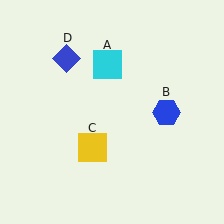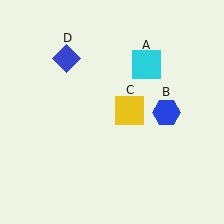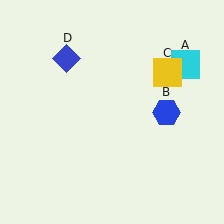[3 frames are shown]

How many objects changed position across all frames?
2 objects changed position: cyan square (object A), yellow square (object C).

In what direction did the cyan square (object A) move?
The cyan square (object A) moved right.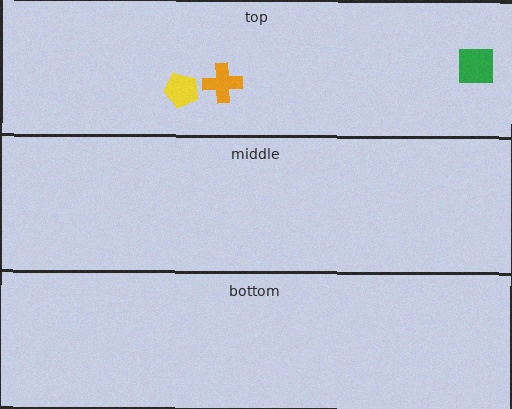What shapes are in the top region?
The yellow pentagon, the green square, the orange cross.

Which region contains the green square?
The top region.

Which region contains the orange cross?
The top region.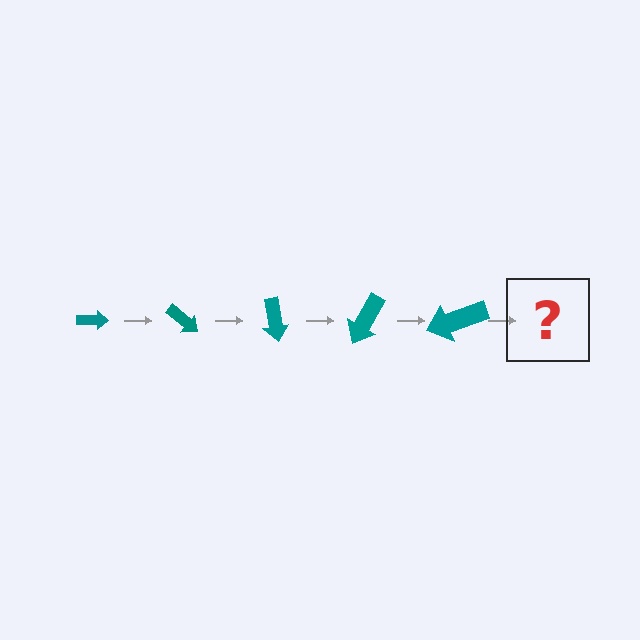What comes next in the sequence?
The next element should be an arrow, larger than the previous one and rotated 200 degrees from the start.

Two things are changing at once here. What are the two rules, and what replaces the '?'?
The two rules are that the arrow grows larger each step and it rotates 40 degrees each step. The '?' should be an arrow, larger than the previous one and rotated 200 degrees from the start.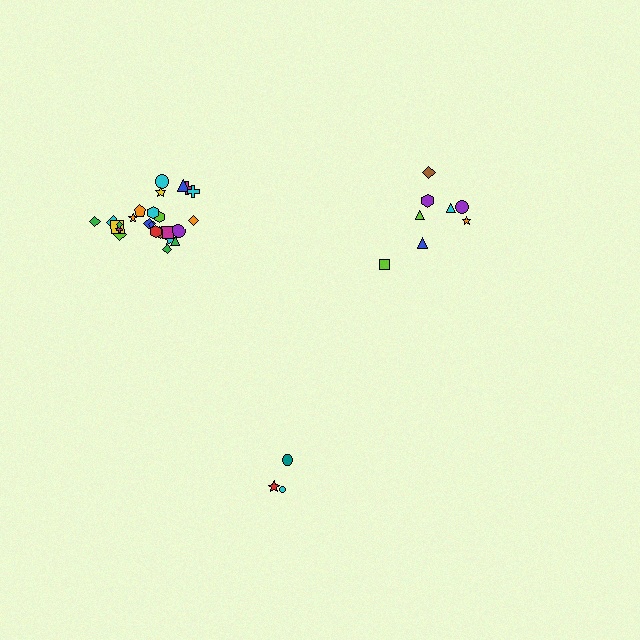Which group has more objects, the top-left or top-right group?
The top-left group.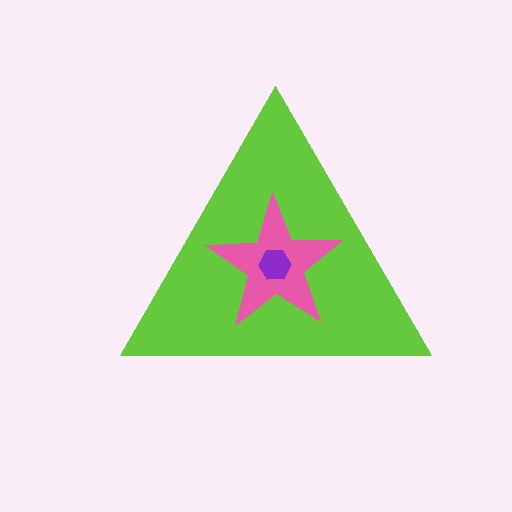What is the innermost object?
The purple hexagon.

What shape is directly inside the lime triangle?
The pink star.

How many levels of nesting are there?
3.